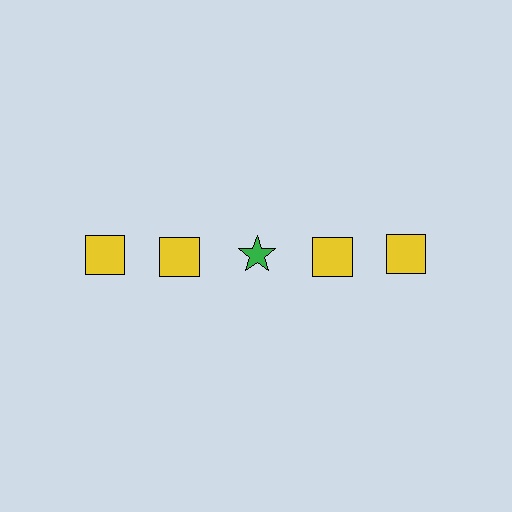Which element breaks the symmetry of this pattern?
The green star in the top row, center column breaks the symmetry. All other shapes are yellow squares.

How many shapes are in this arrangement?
There are 5 shapes arranged in a grid pattern.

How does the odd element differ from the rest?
It differs in both color (green instead of yellow) and shape (star instead of square).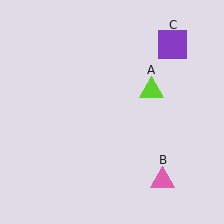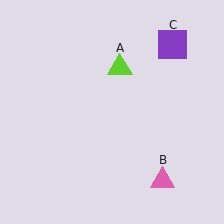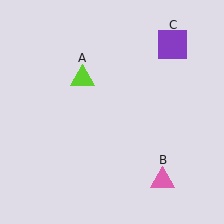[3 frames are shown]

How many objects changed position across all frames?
1 object changed position: lime triangle (object A).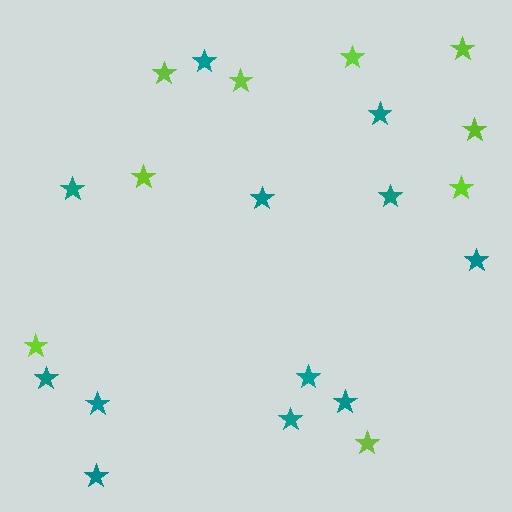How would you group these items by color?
There are 2 groups: one group of teal stars (12) and one group of lime stars (9).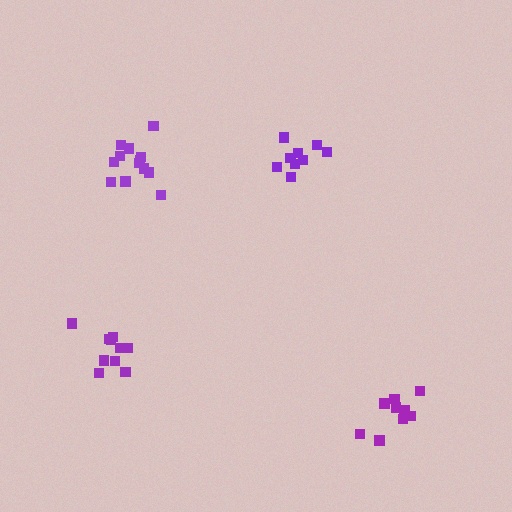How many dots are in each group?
Group 1: 9 dots, Group 2: 13 dots, Group 3: 10 dots, Group 4: 9 dots (41 total).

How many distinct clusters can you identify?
There are 4 distinct clusters.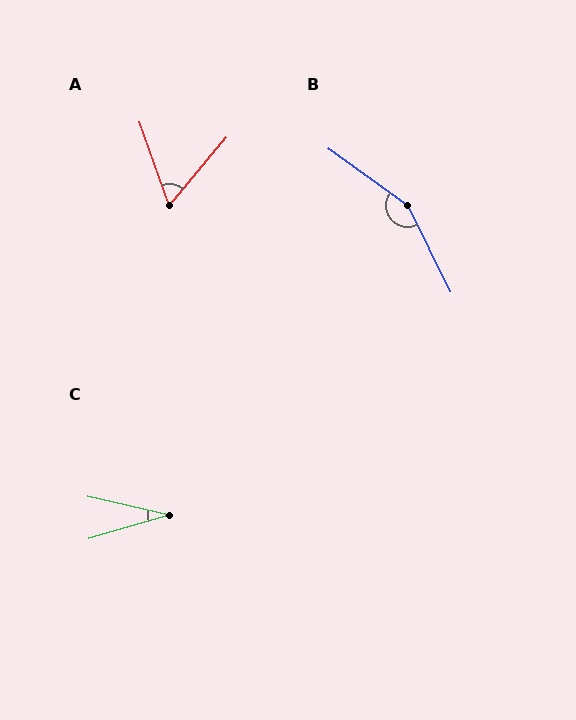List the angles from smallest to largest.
C (29°), A (59°), B (152°).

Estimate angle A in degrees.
Approximately 59 degrees.